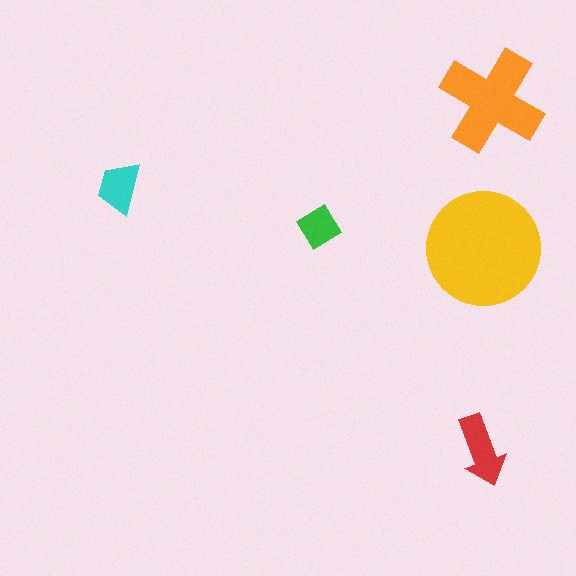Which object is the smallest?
The green diamond.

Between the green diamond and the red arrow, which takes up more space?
The red arrow.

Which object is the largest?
The yellow circle.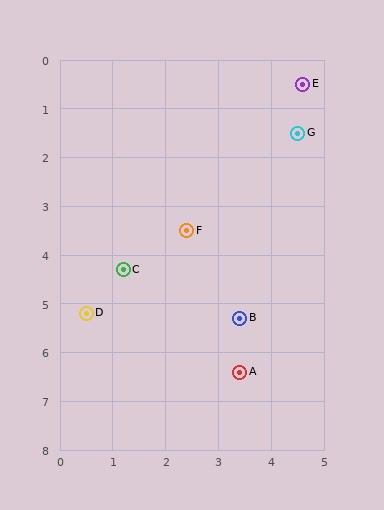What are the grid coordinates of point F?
Point F is at approximately (2.4, 3.5).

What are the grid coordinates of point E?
Point E is at approximately (4.6, 0.5).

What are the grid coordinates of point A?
Point A is at approximately (3.4, 6.4).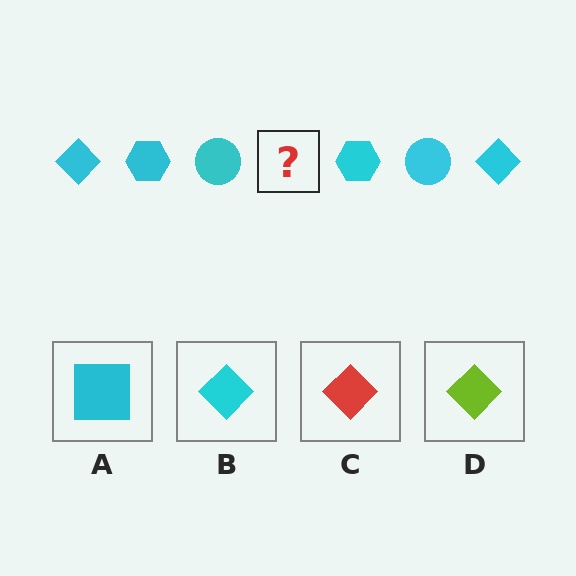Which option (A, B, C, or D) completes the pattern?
B.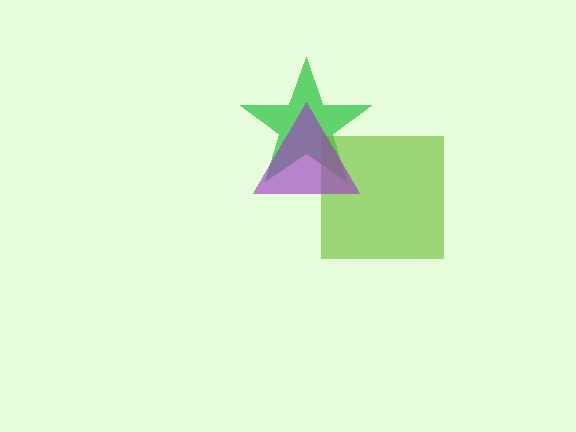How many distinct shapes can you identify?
There are 3 distinct shapes: a green star, a lime square, a purple triangle.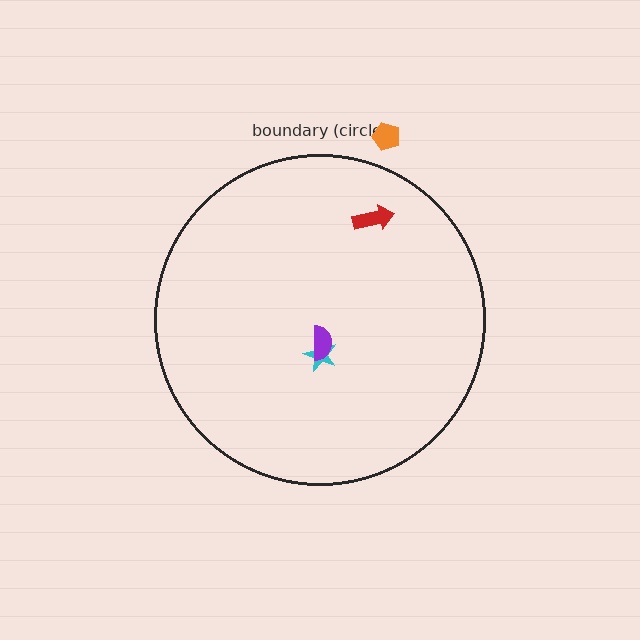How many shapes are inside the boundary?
3 inside, 1 outside.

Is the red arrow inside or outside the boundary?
Inside.